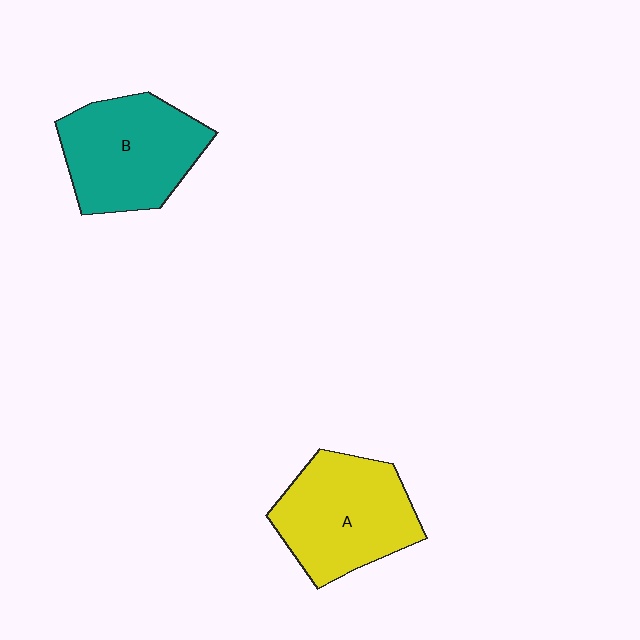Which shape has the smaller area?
Shape B (teal).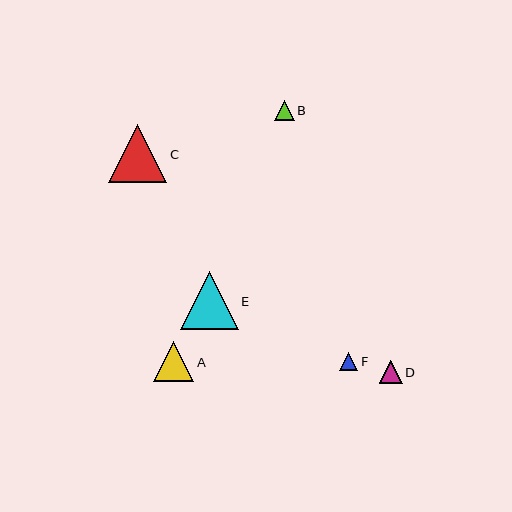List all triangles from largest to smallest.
From largest to smallest: C, E, A, D, B, F.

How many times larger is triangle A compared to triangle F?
Triangle A is approximately 2.2 times the size of triangle F.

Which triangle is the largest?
Triangle C is the largest with a size of approximately 58 pixels.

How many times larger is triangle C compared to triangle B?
Triangle C is approximately 2.9 times the size of triangle B.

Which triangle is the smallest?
Triangle F is the smallest with a size of approximately 18 pixels.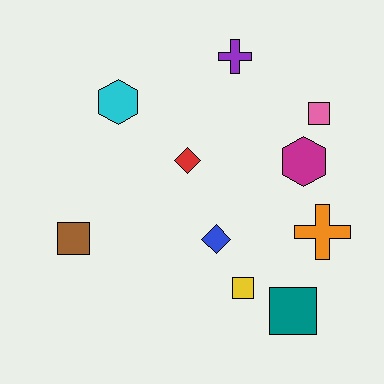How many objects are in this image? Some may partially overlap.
There are 10 objects.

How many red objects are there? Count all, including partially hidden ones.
There is 1 red object.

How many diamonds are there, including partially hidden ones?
There are 2 diamonds.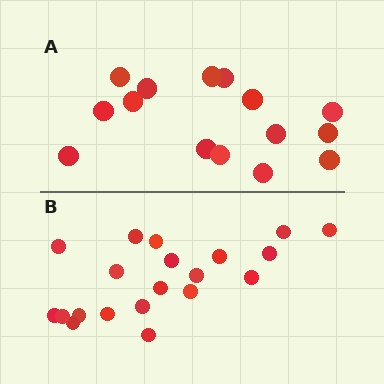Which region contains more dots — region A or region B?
Region B (the bottom region) has more dots.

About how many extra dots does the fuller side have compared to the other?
Region B has about 5 more dots than region A.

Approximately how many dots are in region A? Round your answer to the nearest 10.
About 20 dots. (The exact count is 15, which rounds to 20.)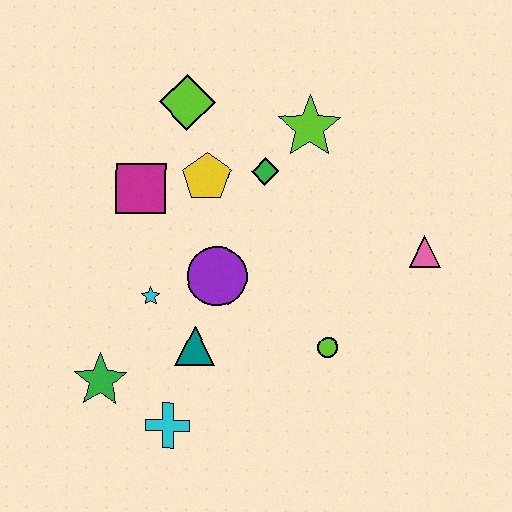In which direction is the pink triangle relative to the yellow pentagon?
The pink triangle is to the right of the yellow pentagon.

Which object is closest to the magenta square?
The yellow pentagon is closest to the magenta square.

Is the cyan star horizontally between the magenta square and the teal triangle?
Yes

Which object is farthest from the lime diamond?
The cyan cross is farthest from the lime diamond.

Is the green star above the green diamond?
No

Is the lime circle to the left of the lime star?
No